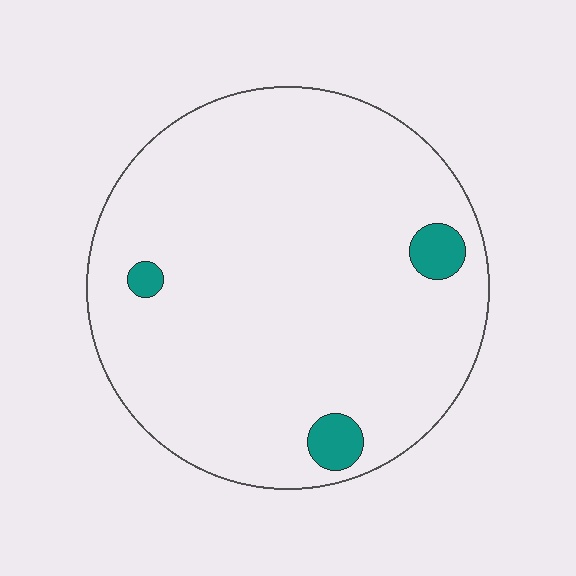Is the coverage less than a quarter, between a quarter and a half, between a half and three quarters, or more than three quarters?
Less than a quarter.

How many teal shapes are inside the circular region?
3.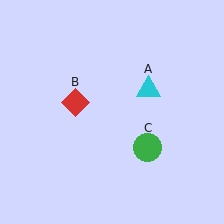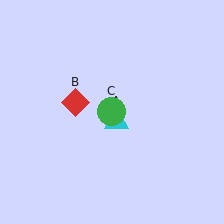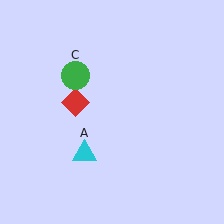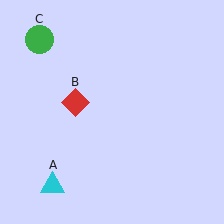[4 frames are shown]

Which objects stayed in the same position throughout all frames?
Red diamond (object B) remained stationary.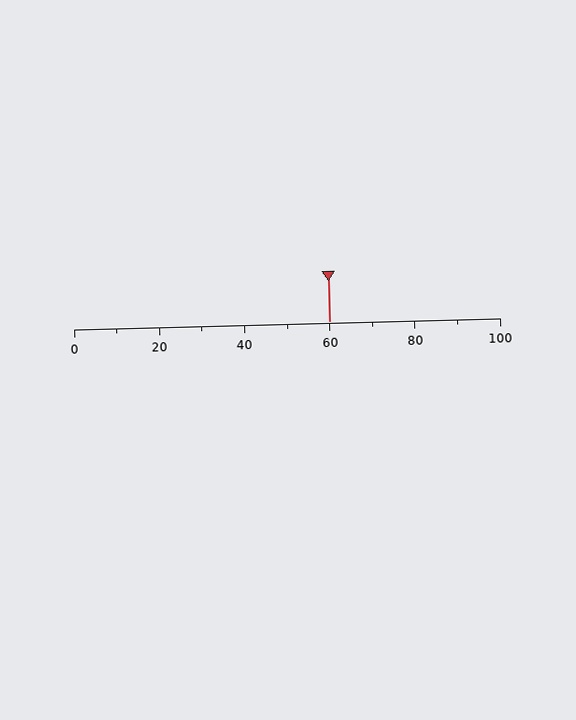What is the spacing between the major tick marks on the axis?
The major ticks are spaced 20 apart.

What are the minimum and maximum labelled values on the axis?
The axis runs from 0 to 100.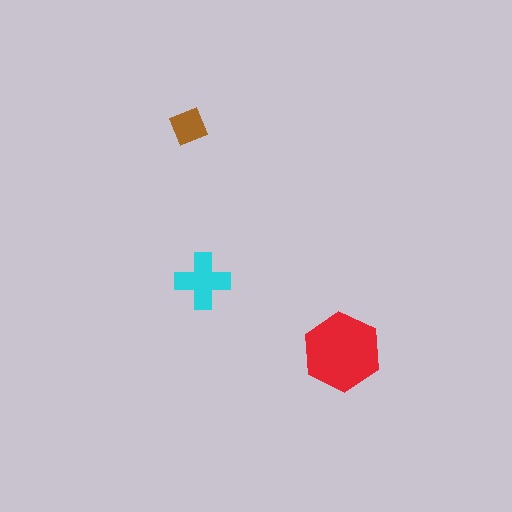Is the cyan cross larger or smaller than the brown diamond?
Larger.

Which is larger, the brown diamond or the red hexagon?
The red hexagon.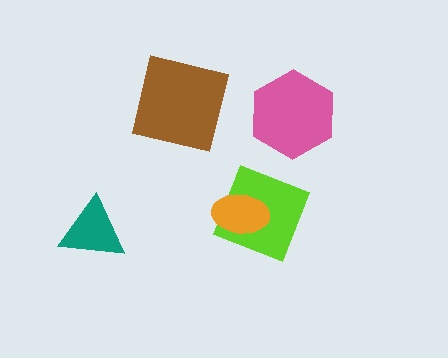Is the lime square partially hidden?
Yes, it is partially covered by another shape.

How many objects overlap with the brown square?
0 objects overlap with the brown square.